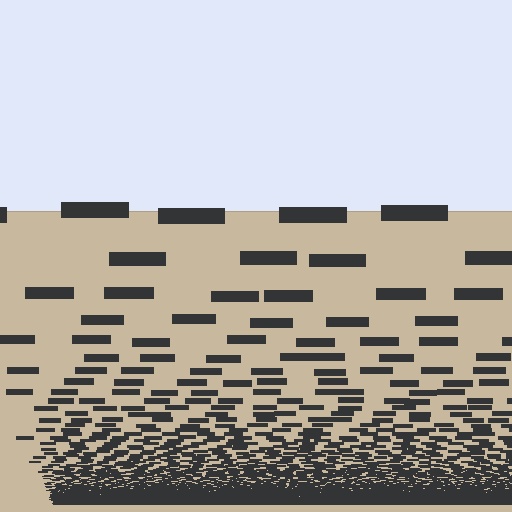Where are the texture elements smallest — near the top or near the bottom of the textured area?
Near the bottom.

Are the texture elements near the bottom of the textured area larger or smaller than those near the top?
Smaller. The gradient is inverted — elements near the bottom are smaller and denser.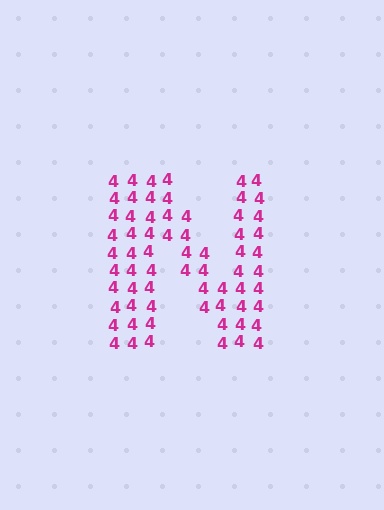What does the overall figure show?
The overall figure shows the letter N.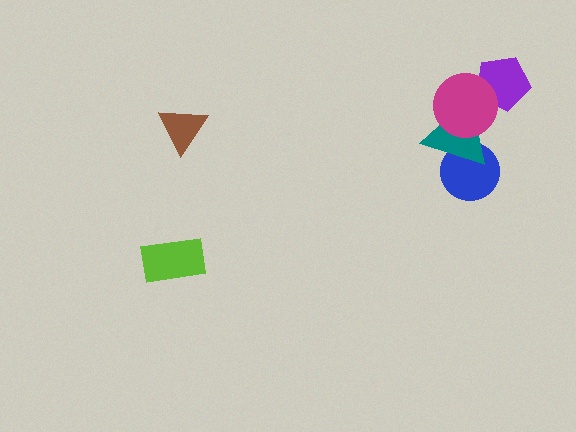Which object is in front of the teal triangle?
The magenta circle is in front of the teal triangle.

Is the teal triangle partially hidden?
Yes, it is partially covered by another shape.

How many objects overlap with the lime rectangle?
0 objects overlap with the lime rectangle.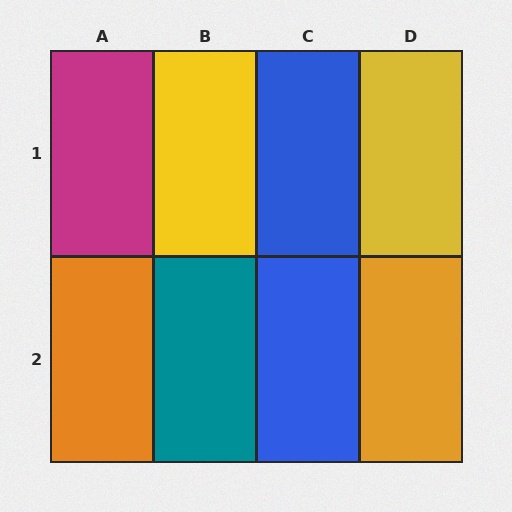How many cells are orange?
2 cells are orange.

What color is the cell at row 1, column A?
Magenta.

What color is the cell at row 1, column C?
Blue.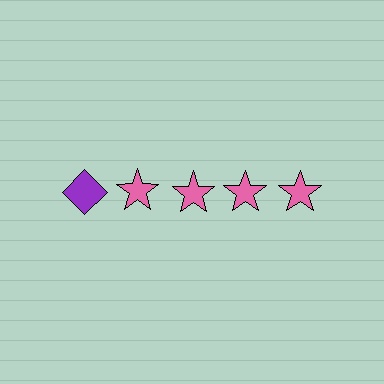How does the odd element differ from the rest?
It differs in both color (purple instead of pink) and shape (diamond instead of star).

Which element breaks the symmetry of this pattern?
The purple diamond in the top row, leftmost column breaks the symmetry. All other shapes are pink stars.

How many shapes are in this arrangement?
There are 5 shapes arranged in a grid pattern.